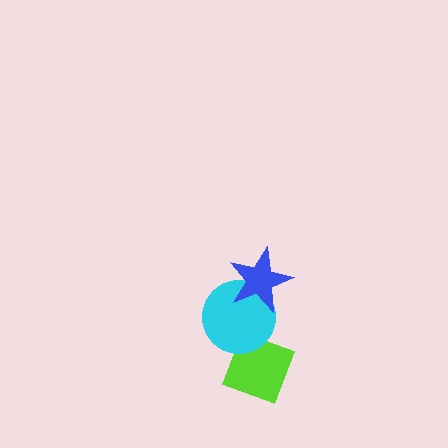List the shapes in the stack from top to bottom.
From top to bottom: the blue star, the cyan circle, the lime diamond.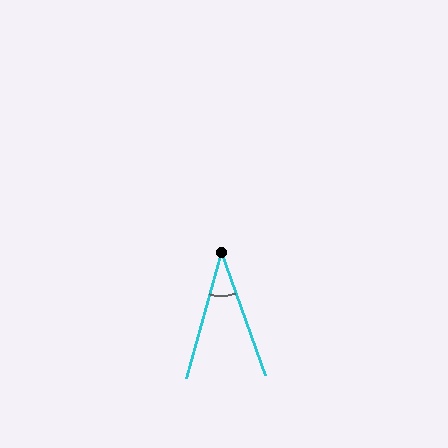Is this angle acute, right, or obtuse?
It is acute.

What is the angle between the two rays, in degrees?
Approximately 35 degrees.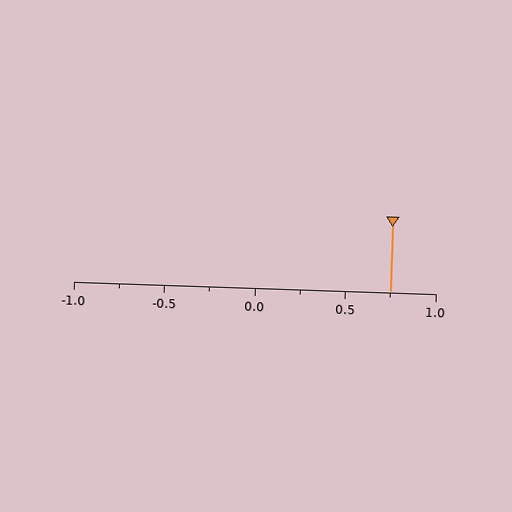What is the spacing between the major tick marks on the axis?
The major ticks are spaced 0.5 apart.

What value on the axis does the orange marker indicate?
The marker indicates approximately 0.75.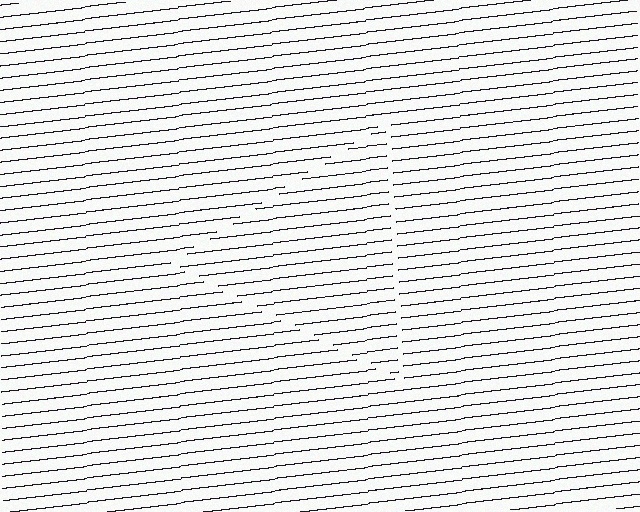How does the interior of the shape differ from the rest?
The interior of the shape contains the same grating, shifted by half a period — the contour is defined by the phase discontinuity where line-ends from the inner and outer gratings abut.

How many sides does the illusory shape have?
3 sides — the line-ends trace a triangle.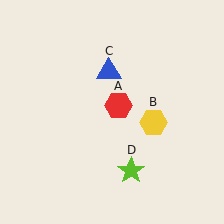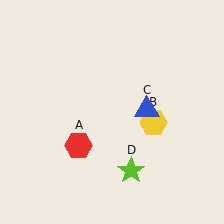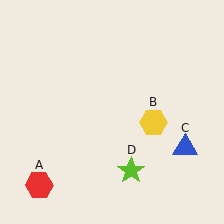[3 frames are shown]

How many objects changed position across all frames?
2 objects changed position: red hexagon (object A), blue triangle (object C).